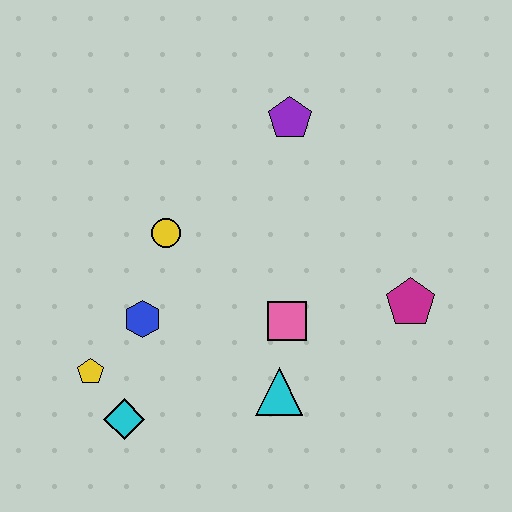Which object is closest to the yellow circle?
The blue hexagon is closest to the yellow circle.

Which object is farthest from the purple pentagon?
The cyan diamond is farthest from the purple pentagon.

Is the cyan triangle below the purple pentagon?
Yes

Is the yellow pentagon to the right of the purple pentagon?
No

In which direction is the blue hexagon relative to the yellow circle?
The blue hexagon is below the yellow circle.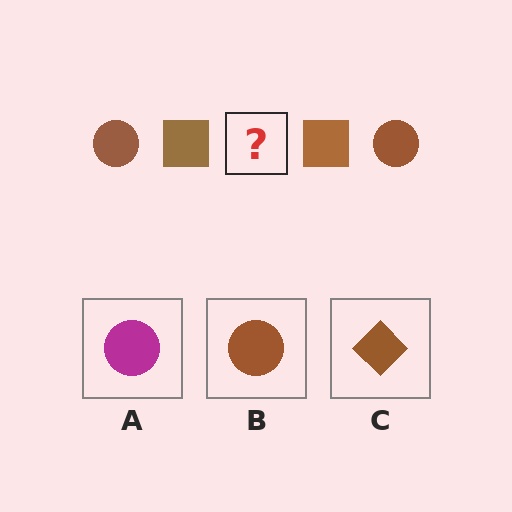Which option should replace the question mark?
Option B.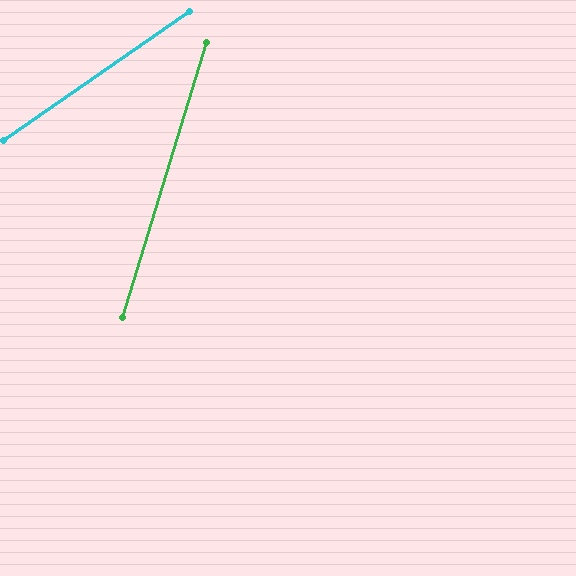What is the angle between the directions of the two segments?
Approximately 38 degrees.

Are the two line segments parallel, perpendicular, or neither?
Neither parallel nor perpendicular — they differ by about 38°.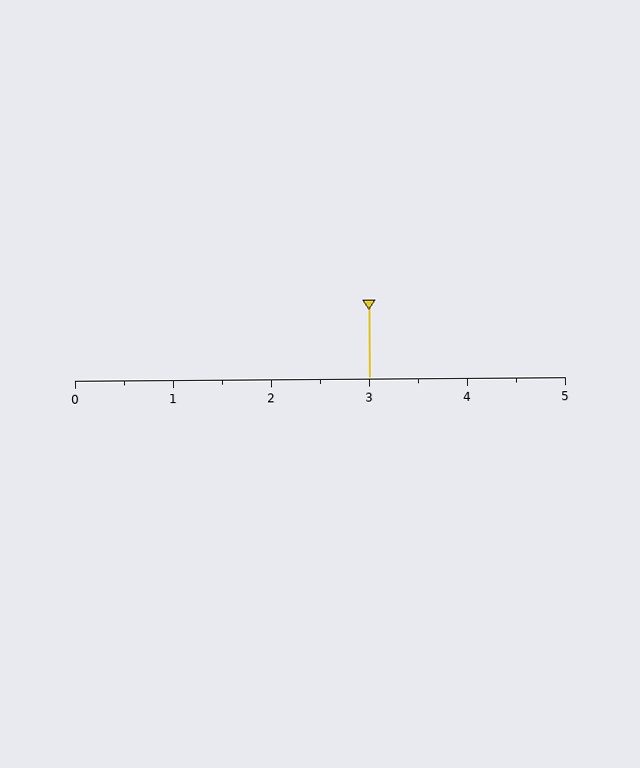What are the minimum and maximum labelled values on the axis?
The axis runs from 0 to 5.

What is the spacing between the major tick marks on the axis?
The major ticks are spaced 1 apart.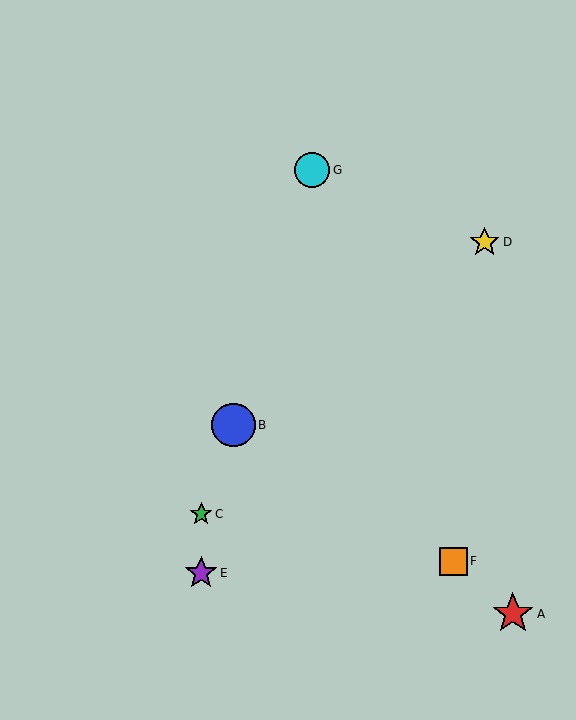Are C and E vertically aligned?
Yes, both are at x≈201.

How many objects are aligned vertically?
2 objects (C, E) are aligned vertically.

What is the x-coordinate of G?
Object G is at x≈312.